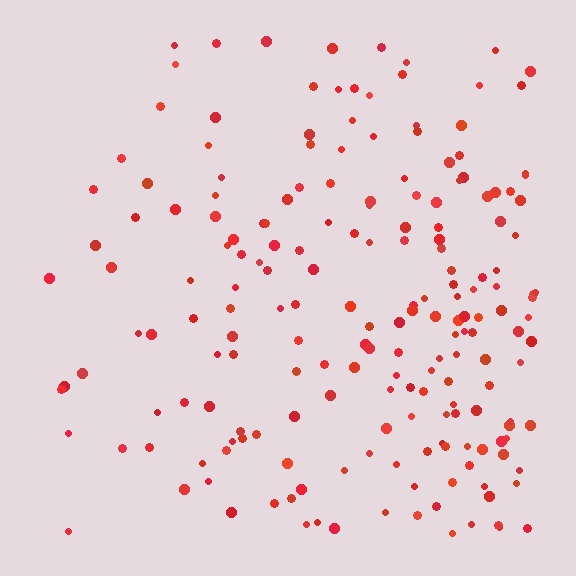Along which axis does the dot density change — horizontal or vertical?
Horizontal.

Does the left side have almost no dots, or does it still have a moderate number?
Still a moderate number, just noticeably fewer than the right.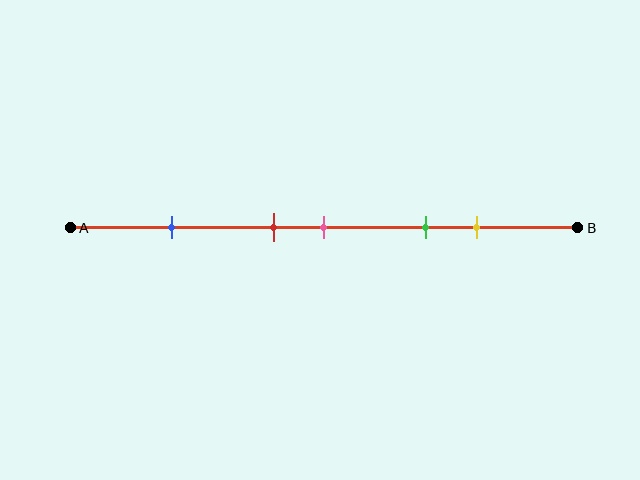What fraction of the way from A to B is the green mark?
The green mark is approximately 70% (0.7) of the way from A to B.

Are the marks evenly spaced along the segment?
No, the marks are not evenly spaced.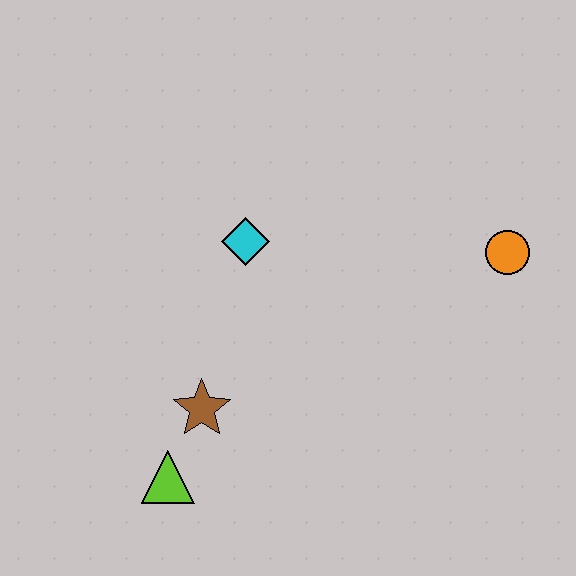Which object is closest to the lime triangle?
The brown star is closest to the lime triangle.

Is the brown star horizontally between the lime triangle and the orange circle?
Yes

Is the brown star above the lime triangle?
Yes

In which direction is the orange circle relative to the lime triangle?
The orange circle is to the right of the lime triangle.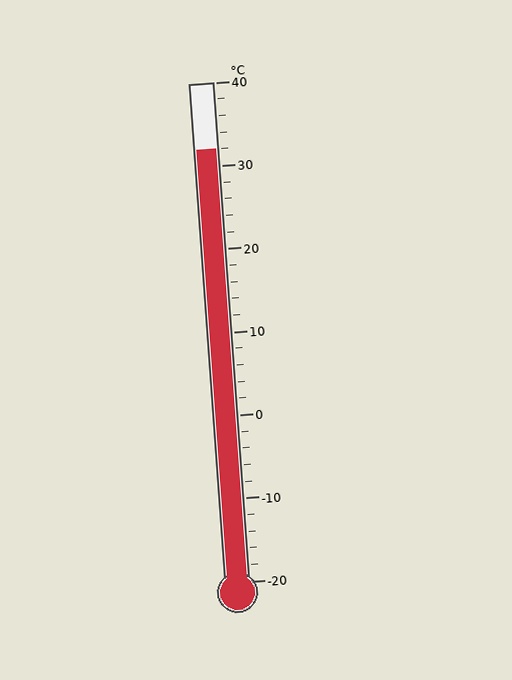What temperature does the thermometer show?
The thermometer shows approximately 32°C.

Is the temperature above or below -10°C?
The temperature is above -10°C.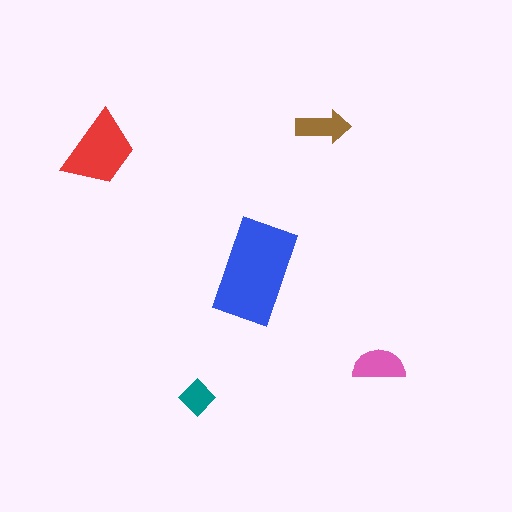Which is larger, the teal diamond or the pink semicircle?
The pink semicircle.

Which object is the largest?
The blue rectangle.